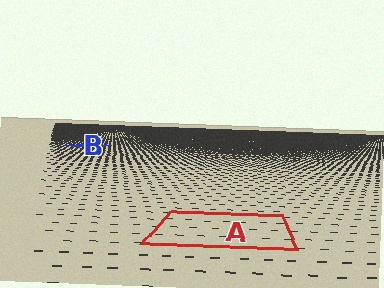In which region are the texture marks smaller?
The texture marks are smaller in region B, because it is farther away.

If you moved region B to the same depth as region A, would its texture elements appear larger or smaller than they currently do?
They would appear larger. At a closer depth, the same texture elements are projected at a bigger on-screen size.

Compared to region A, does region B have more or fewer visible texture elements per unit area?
Region B has more texture elements per unit area — they are packed more densely because it is farther away.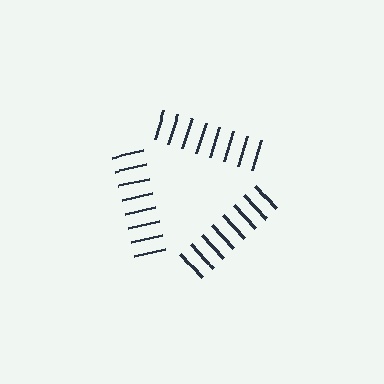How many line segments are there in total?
24 — 8 along each of the 3 edges.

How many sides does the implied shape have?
3 sides — the line-ends trace a triangle.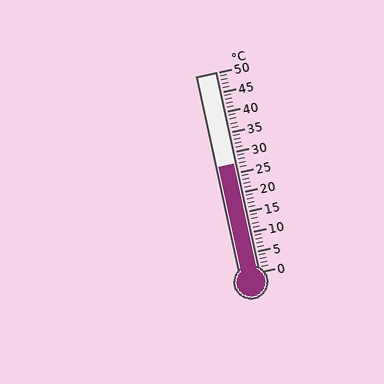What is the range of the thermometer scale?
The thermometer scale ranges from 0°C to 50°C.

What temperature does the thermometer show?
The thermometer shows approximately 27°C.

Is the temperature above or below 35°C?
The temperature is below 35°C.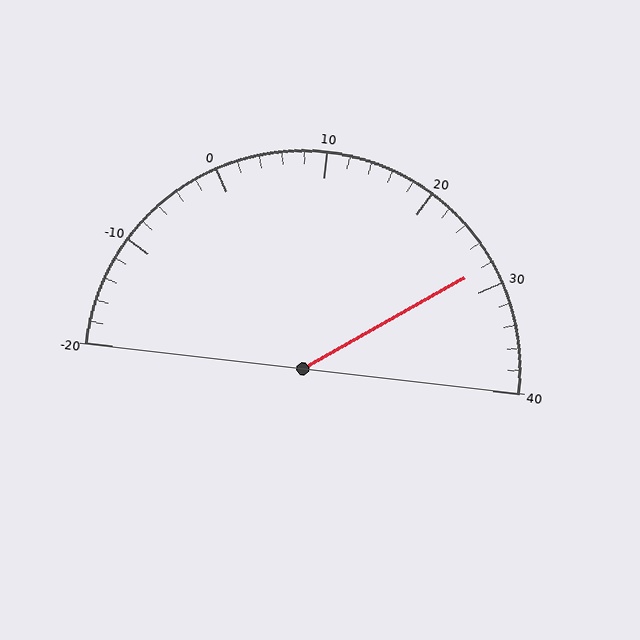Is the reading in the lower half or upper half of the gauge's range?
The reading is in the upper half of the range (-20 to 40).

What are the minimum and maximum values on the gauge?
The gauge ranges from -20 to 40.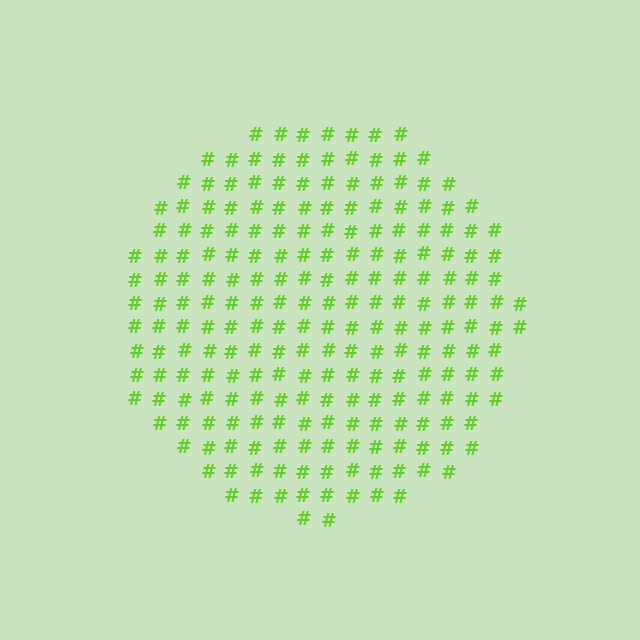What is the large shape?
The large shape is a circle.